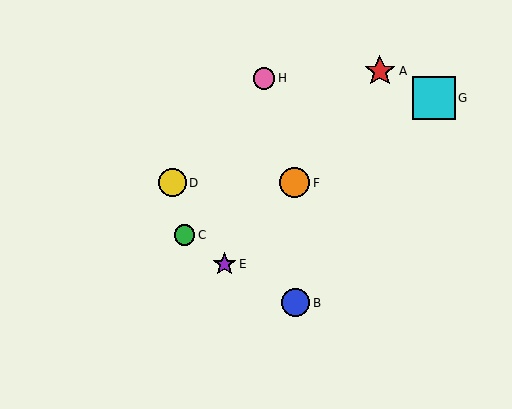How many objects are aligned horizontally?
2 objects (D, F) are aligned horizontally.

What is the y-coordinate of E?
Object E is at y≈264.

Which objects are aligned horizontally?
Objects D, F are aligned horizontally.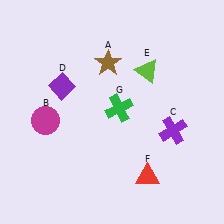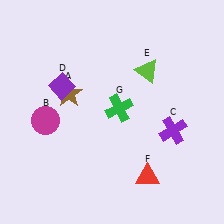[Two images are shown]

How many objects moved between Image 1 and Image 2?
1 object moved between the two images.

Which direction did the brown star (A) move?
The brown star (A) moved left.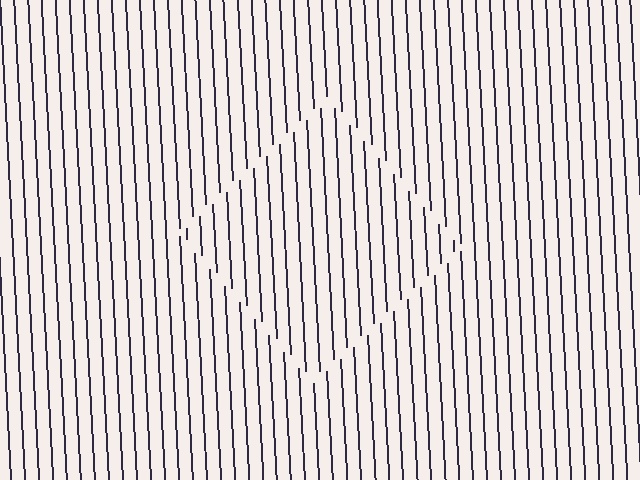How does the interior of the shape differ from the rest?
The interior of the shape contains the same grating, shifted by half a period — the contour is defined by the phase discontinuity where line-ends from the inner and outer gratings abut.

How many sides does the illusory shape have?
4 sides — the line-ends trace a square.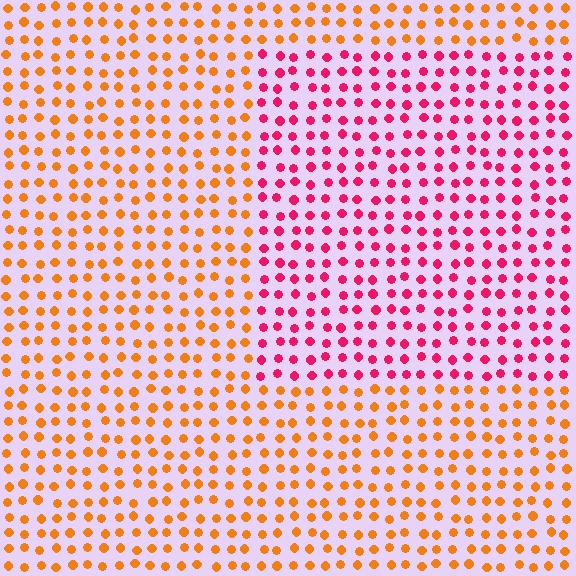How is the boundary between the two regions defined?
The boundary is defined purely by a slight shift in hue (about 52 degrees). Spacing, size, and orientation are identical on both sides.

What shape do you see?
I see a rectangle.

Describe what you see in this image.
The image is filled with small orange elements in a uniform arrangement. A rectangle-shaped region is visible where the elements are tinted to a slightly different hue, forming a subtle color boundary.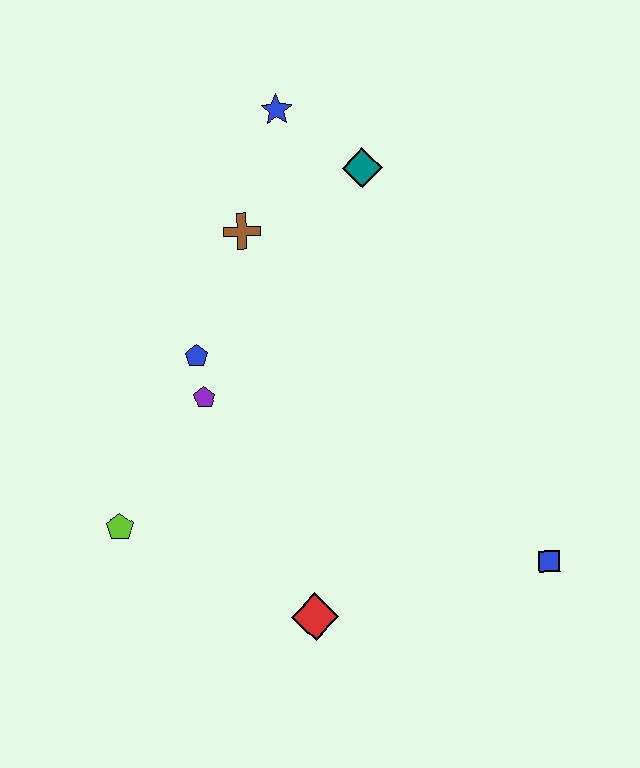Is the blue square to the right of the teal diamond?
Yes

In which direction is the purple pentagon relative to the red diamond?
The purple pentagon is above the red diamond.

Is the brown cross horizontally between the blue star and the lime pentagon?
Yes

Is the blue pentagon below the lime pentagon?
No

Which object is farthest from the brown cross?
The blue square is farthest from the brown cross.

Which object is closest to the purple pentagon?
The blue pentagon is closest to the purple pentagon.